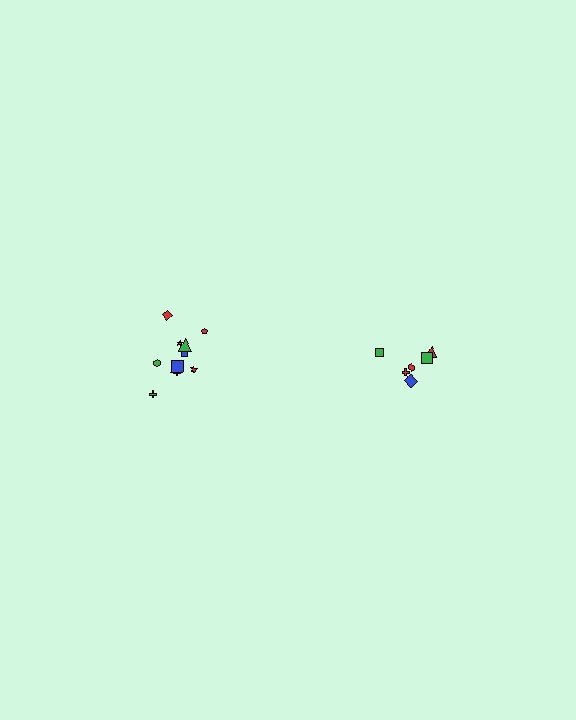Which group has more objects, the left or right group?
The left group.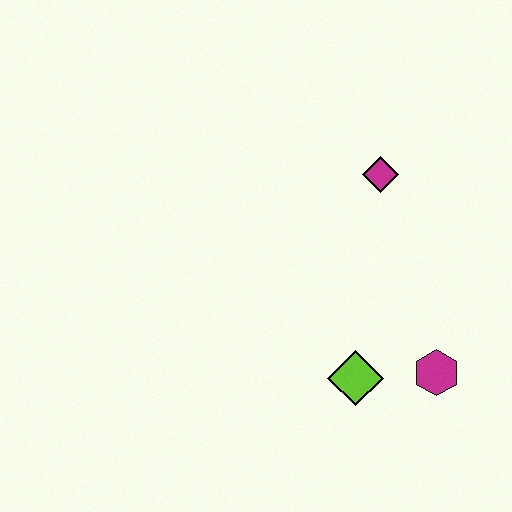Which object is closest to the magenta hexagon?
The lime diamond is closest to the magenta hexagon.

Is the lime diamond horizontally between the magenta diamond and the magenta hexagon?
No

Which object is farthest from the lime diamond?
The magenta diamond is farthest from the lime diamond.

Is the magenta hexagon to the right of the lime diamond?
Yes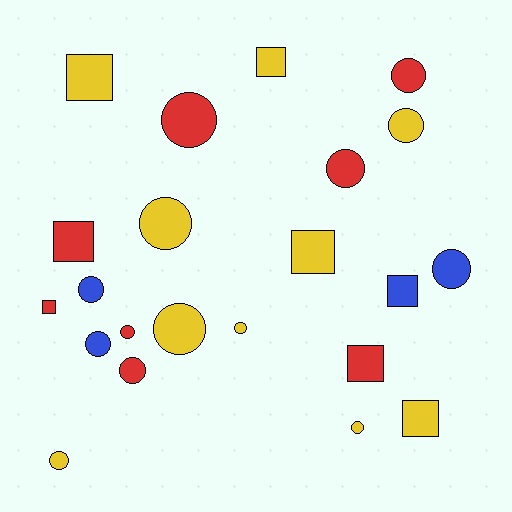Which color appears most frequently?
Yellow, with 10 objects.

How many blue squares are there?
There is 1 blue square.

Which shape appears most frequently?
Circle, with 14 objects.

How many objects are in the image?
There are 22 objects.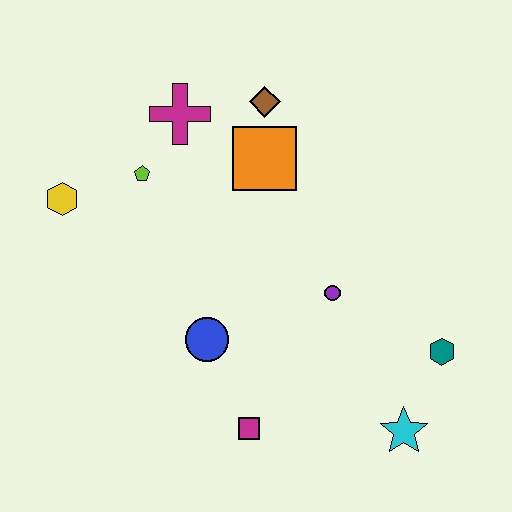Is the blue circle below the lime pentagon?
Yes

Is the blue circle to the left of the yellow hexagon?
No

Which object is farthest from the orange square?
The cyan star is farthest from the orange square.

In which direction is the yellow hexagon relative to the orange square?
The yellow hexagon is to the left of the orange square.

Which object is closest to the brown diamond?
The orange square is closest to the brown diamond.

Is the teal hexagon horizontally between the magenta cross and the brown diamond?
No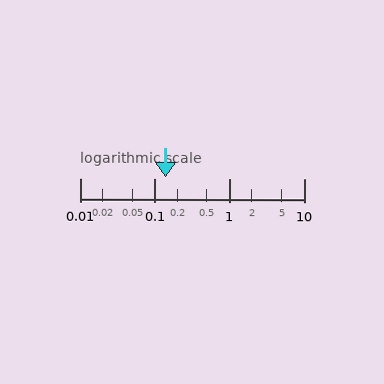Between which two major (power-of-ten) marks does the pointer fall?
The pointer is between 0.1 and 1.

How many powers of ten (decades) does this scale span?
The scale spans 3 decades, from 0.01 to 10.